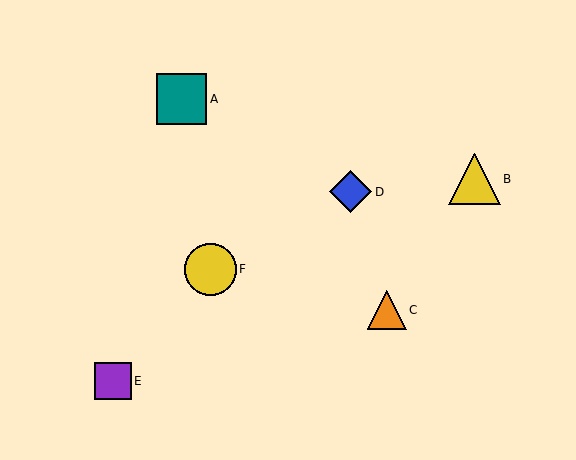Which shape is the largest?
The yellow circle (labeled F) is the largest.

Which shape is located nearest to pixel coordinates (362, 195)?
The blue diamond (labeled D) at (351, 192) is nearest to that location.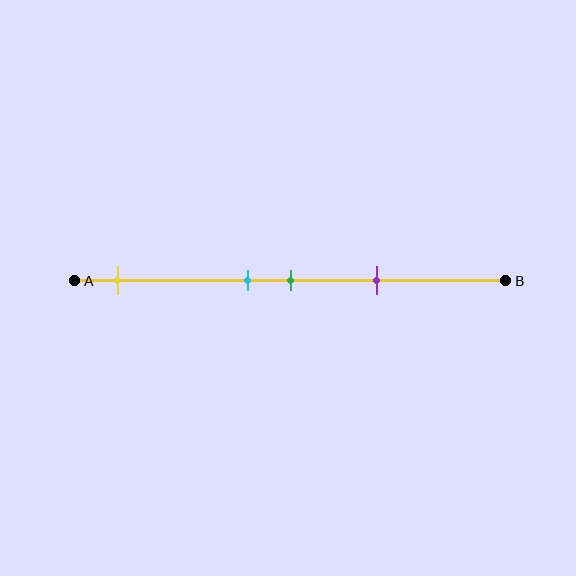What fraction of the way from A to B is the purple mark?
The purple mark is approximately 70% (0.7) of the way from A to B.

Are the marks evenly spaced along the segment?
No, the marks are not evenly spaced.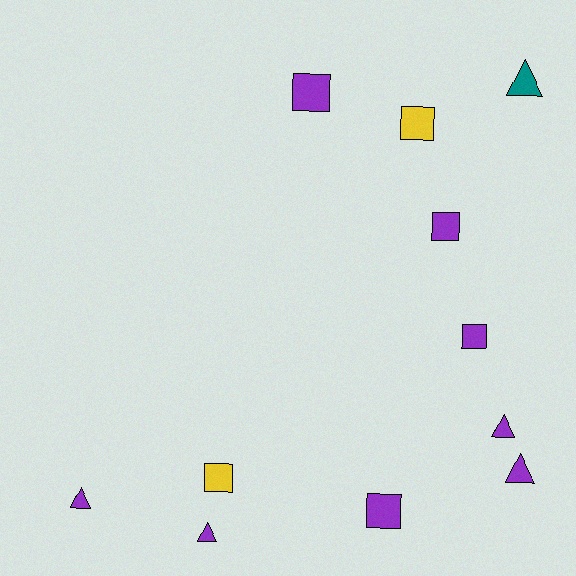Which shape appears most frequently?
Square, with 6 objects.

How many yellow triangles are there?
There are no yellow triangles.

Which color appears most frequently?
Purple, with 8 objects.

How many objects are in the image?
There are 11 objects.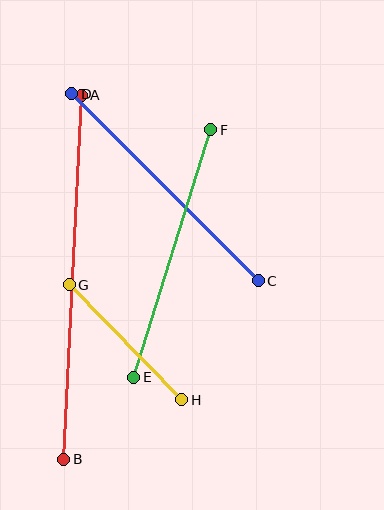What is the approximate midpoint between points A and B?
The midpoint is at approximately (72, 277) pixels.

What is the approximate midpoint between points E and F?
The midpoint is at approximately (172, 253) pixels.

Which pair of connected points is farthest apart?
Points A and B are farthest apart.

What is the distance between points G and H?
The distance is approximately 161 pixels.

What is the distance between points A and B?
The distance is approximately 365 pixels.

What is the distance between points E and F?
The distance is approximately 259 pixels.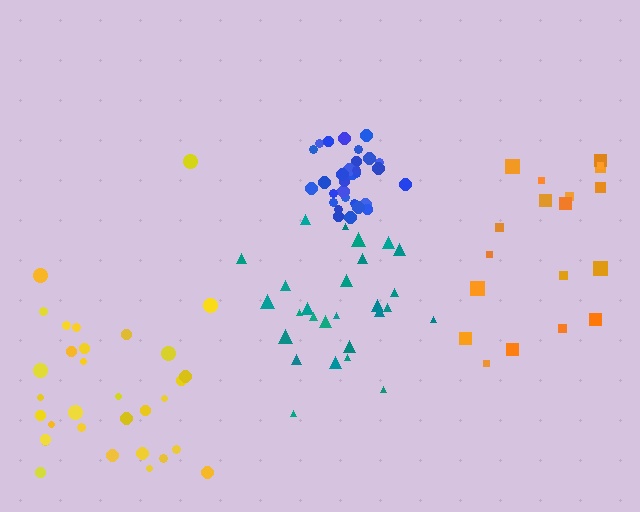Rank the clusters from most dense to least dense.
blue, teal, yellow, orange.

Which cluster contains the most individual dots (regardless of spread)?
Yellow (33).